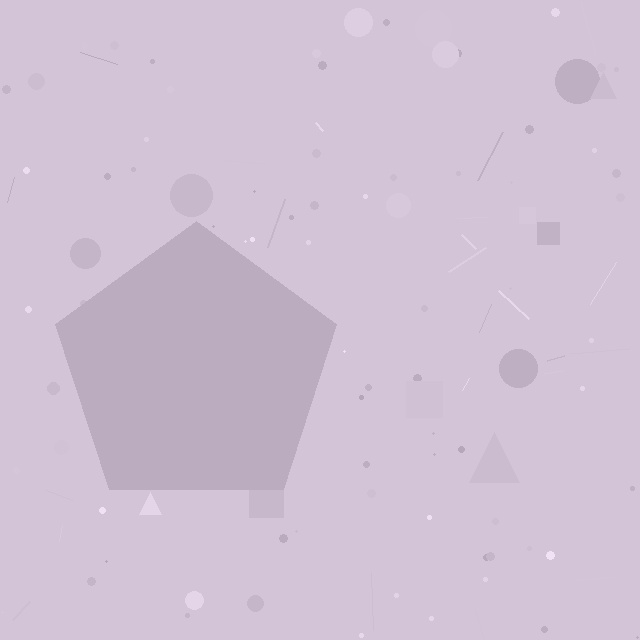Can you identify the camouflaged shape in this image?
The camouflaged shape is a pentagon.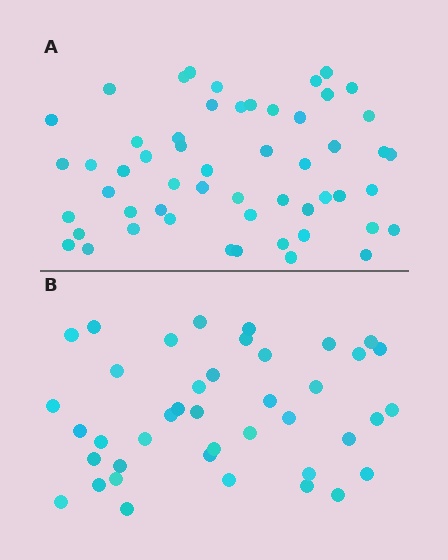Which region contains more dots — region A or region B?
Region A (the top region) has more dots.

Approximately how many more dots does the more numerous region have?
Region A has approximately 15 more dots than region B.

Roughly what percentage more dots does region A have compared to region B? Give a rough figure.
About 30% more.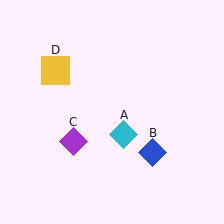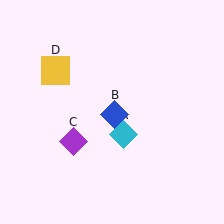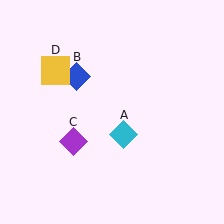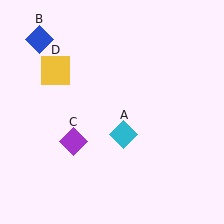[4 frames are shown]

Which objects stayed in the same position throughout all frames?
Cyan diamond (object A) and purple diamond (object C) and yellow square (object D) remained stationary.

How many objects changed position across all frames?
1 object changed position: blue diamond (object B).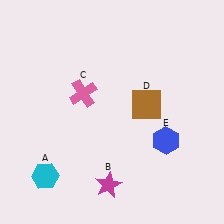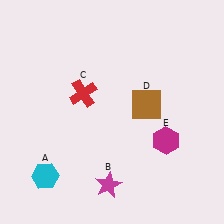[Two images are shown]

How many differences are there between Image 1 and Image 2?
There are 2 differences between the two images.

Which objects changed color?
C changed from pink to red. E changed from blue to magenta.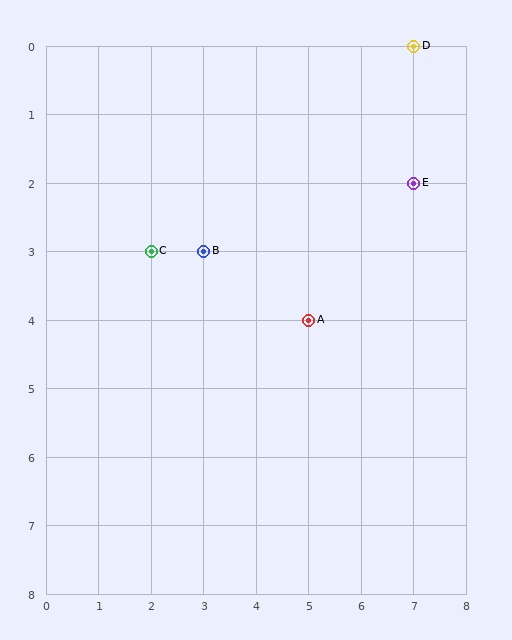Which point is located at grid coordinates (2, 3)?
Point C is at (2, 3).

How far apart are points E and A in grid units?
Points E and A are 2 columns and 2 rows apart (about 2.8 grid units diagonally).